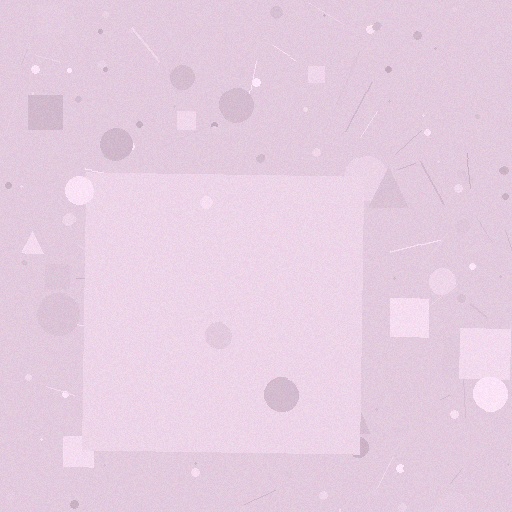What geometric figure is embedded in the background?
A square is embedded in the background.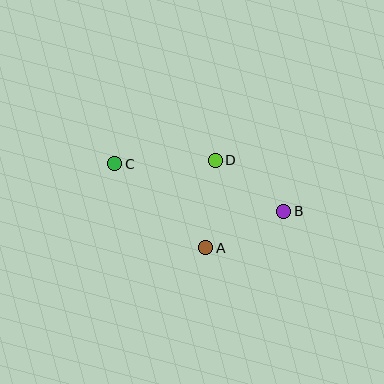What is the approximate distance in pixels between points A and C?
The distance between A and C is approximately 124 pixels.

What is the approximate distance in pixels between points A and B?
The distance between A and B is approximately 86 pixels.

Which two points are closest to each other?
Points B and D are closest to each other.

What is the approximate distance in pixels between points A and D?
The distance between A and D is approximately 88 pixels.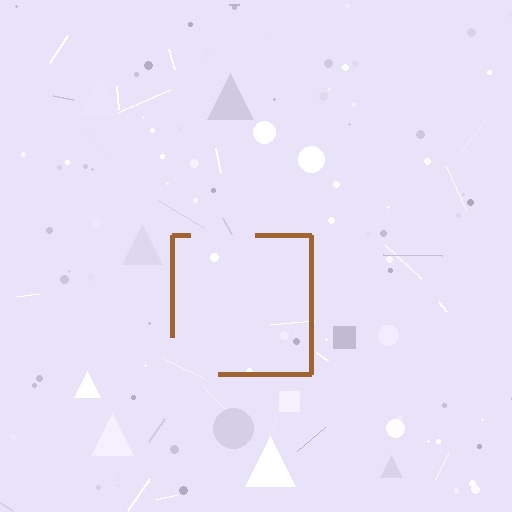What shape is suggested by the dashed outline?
The dashed outline suggests a square.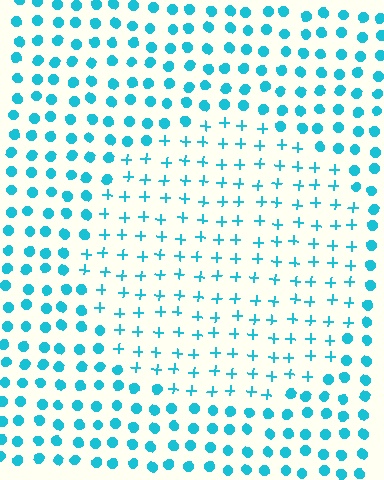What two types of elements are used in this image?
The image uses plus signs inside the circle region and circles outside it.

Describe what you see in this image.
The image is filled with small cyan elements arranged in a uniform grid. A circle-shaped region contains plus signs, while the surrounding area contains circles. The boundary is defined purely by the change in element shape.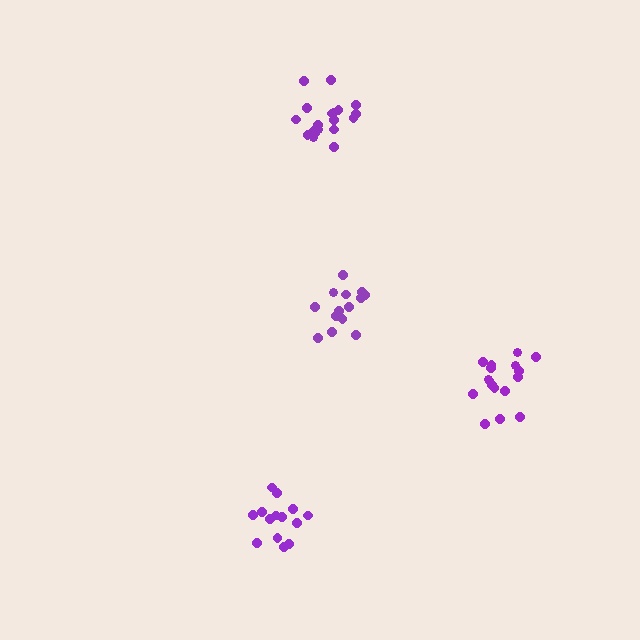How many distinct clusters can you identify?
There are 4 distinct clusters.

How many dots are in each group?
Group 1: 15 dots, Group 2: 14 dots, Group 3: 19 dots, Group 4: 17 dots (65 total).